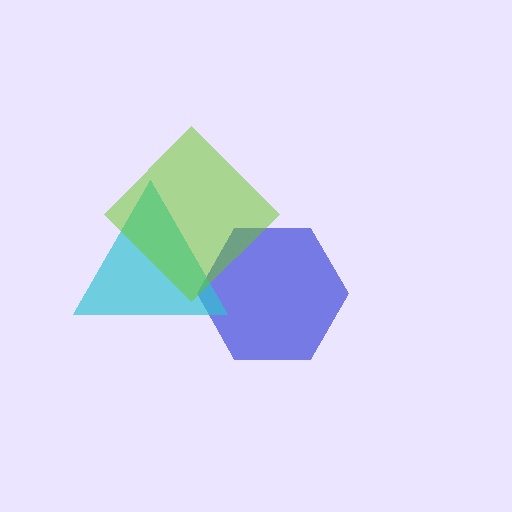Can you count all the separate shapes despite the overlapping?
Yes, there are 3 separate shapes.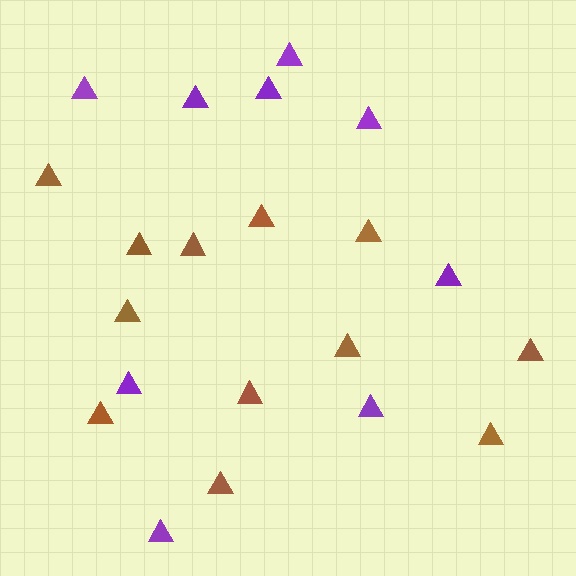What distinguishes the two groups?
There are 2 groups: one group of purple triangles (9) and one group of brown triangles (12).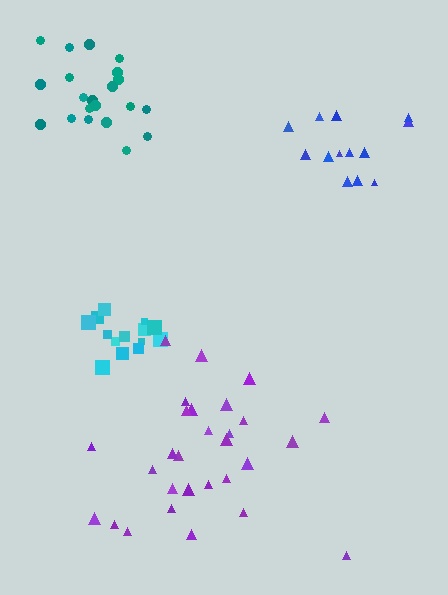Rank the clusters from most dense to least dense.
cyan, teal, blue, purple.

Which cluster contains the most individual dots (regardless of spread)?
Purple (29).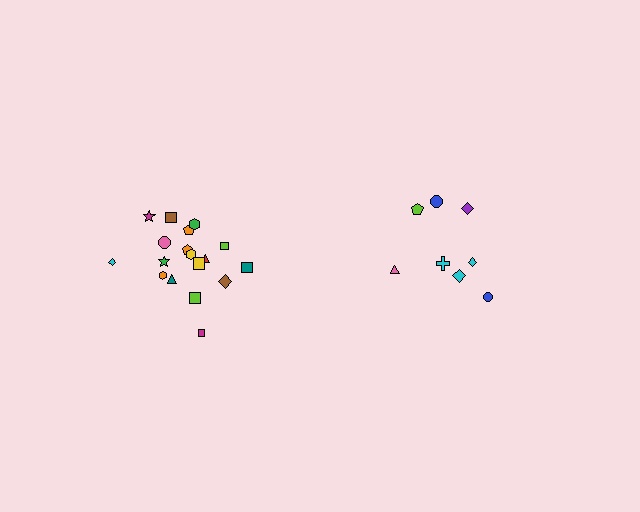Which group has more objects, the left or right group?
The left group.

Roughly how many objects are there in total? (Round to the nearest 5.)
Roughly 25 objects in total.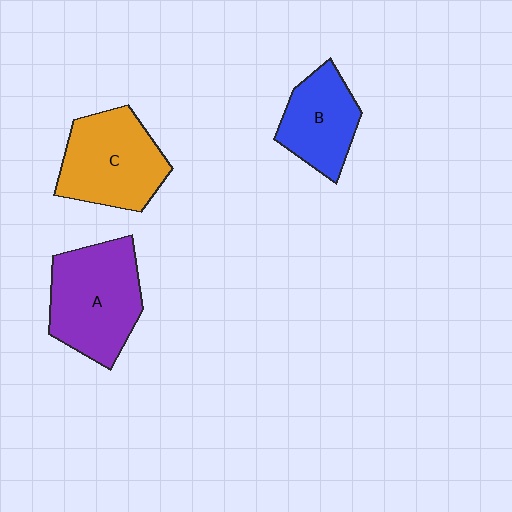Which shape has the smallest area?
Shape B (blue).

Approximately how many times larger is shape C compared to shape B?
Approximately 1.4 times.